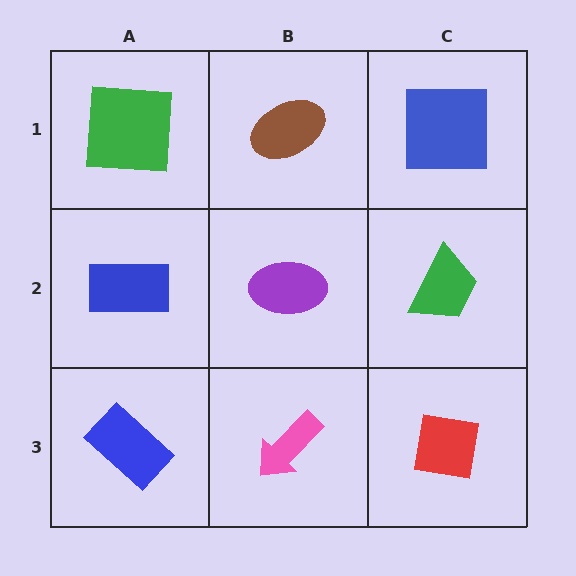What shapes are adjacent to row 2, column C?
A blue square (row 1, column C), a red square (row 3, column C), a purple ellipse (row 2, column B).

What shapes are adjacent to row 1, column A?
A blue rectangle (row 2, column A), a brown ellipse (row 1, column B).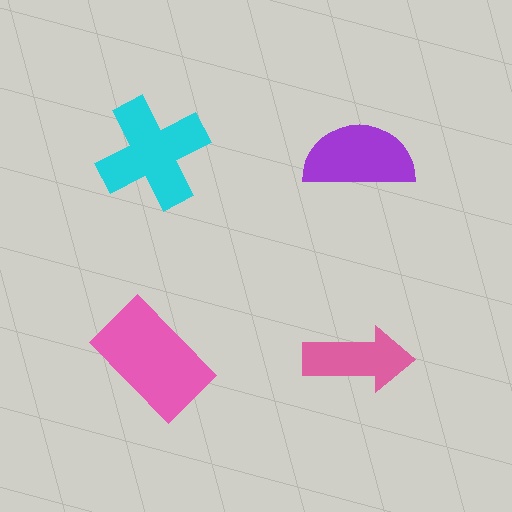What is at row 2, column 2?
A pink arrow.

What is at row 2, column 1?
A pink rectangle.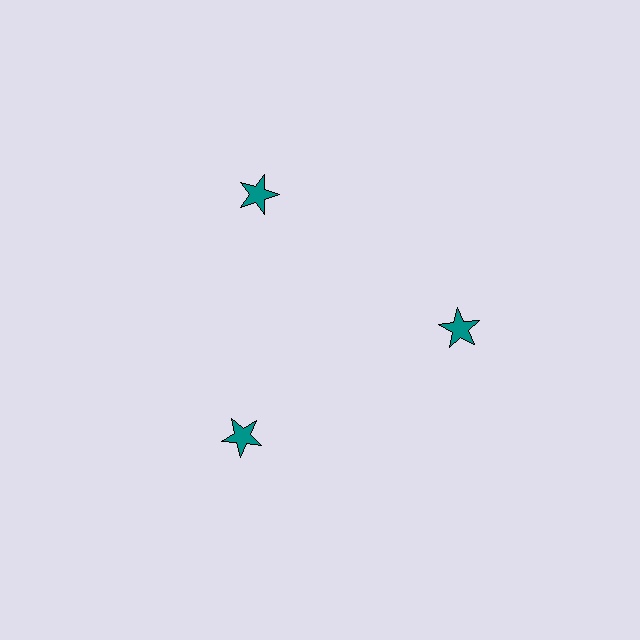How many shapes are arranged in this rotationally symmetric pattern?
There are 3 shapes, arranged in 3 groups of 1.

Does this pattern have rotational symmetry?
Yes, this pattern has 3-fold rotational symmetry. It looks the same after rotating 120 degrees around the center.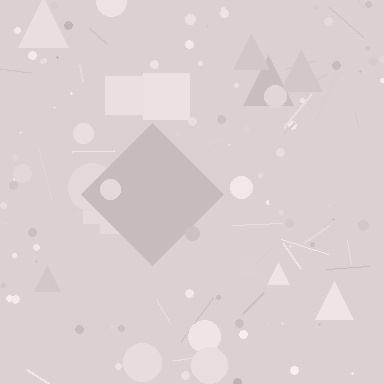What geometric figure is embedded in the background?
A diamond is embedded in the background.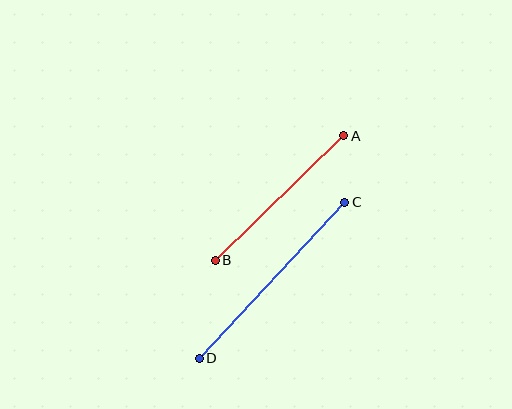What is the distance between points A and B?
The distance is approximately 179 pixels.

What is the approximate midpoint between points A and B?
The midpoint is at approximately (280, 198) pixels.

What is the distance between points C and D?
The distance is approximately 213 pixels.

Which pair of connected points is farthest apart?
Points C and D are farthest apart.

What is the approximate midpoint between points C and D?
The midpoint is at approximately (272, 280) pixels.